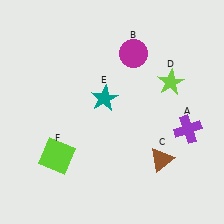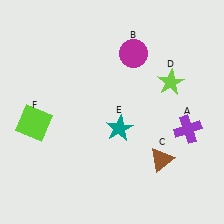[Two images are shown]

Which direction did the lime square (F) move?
The lime square (F) moved up.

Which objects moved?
The objects that moved are: the teal star (E), the lime square (F).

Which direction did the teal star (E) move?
The teal star (E) moved down.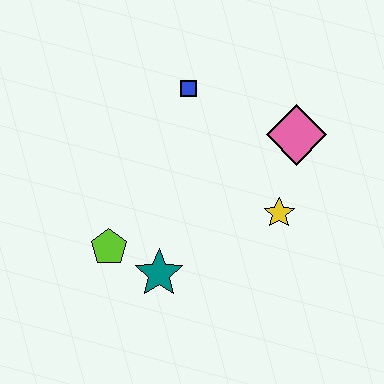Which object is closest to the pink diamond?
The yellow star is closest to the pink diamond.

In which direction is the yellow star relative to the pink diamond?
The yellow star is below the pink diamond.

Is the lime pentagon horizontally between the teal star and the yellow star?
No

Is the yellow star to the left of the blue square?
No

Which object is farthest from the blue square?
The teal star is farthest from the blue square.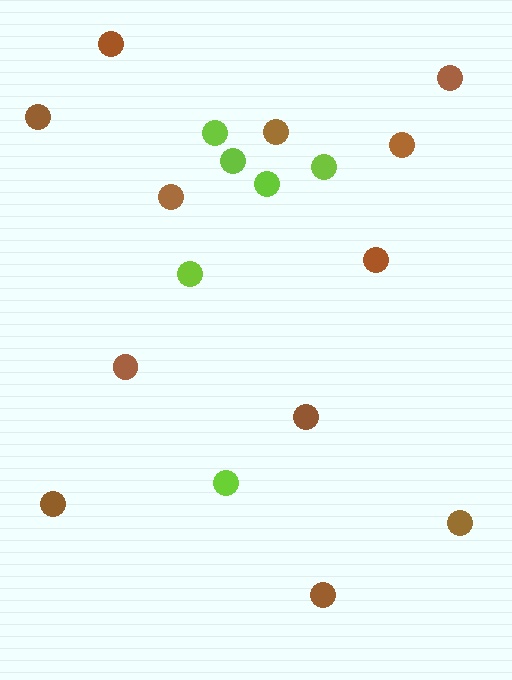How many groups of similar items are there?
There are 2 groups: one group of lime circles (6) and one group of brown circles (12).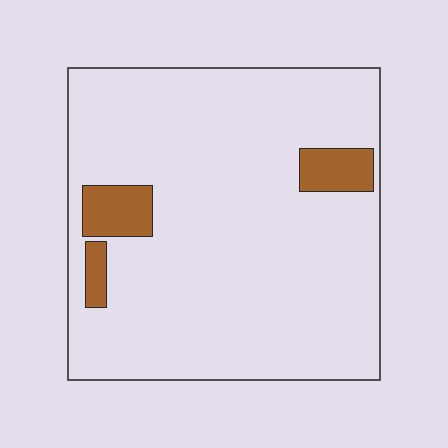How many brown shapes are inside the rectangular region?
3.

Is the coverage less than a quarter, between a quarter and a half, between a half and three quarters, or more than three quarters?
Less than a quarter.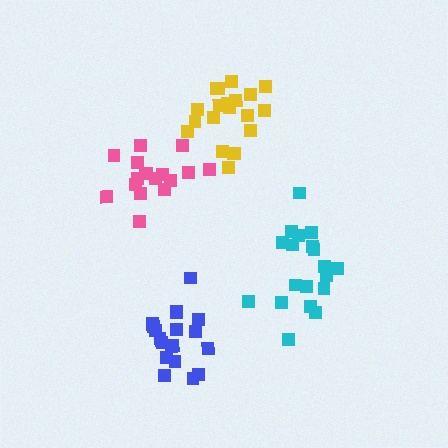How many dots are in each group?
Group 1: 20 dots, Group 2: 20 dots, Group 3: 17 dots, Group 4: 19 dots (76 total).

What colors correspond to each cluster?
The clusters are colored: blue, yellow, pink, cyan.